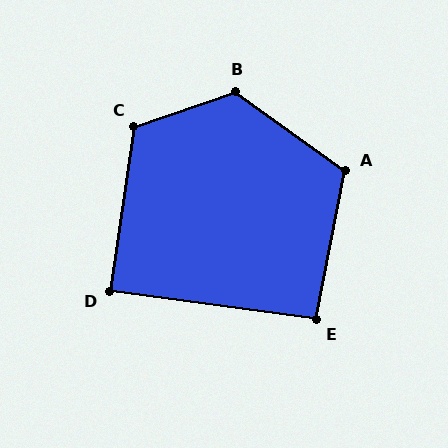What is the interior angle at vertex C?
Approximately 117 degrees (obtuse).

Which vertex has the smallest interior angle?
D, at approximately 89 degrees.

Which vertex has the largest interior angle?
B, at approximately 125 degrees.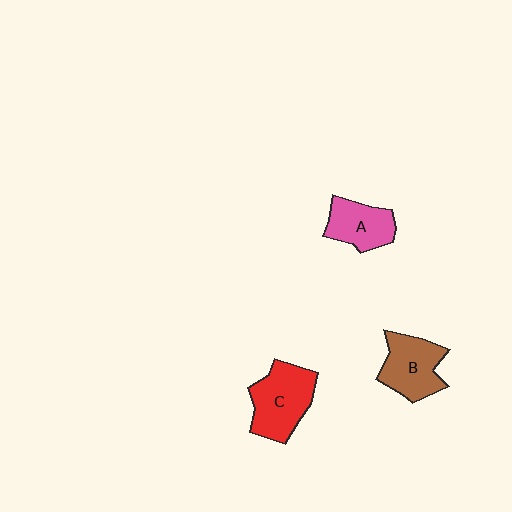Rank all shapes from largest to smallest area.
From largest to smallest: C (red), B (brown), A (pink).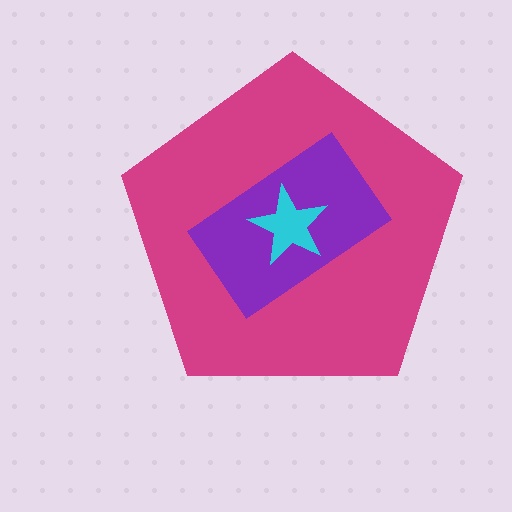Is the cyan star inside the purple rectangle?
Yes.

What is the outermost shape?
The magenta pentagon.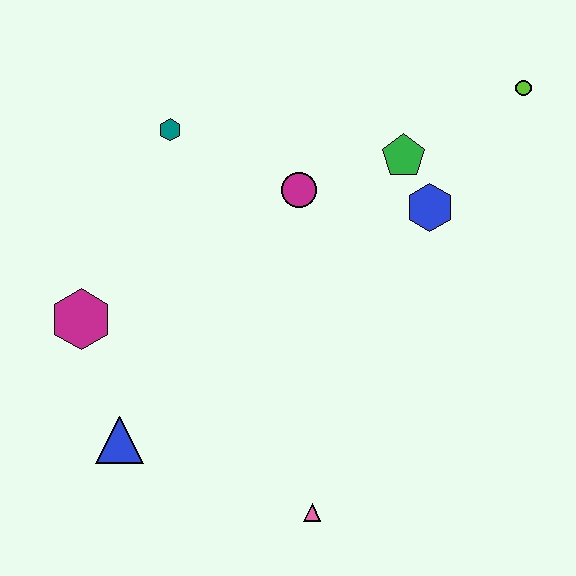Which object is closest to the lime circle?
The green pentagon is closest to the lime circle.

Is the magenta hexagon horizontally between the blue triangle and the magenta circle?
No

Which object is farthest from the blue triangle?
The lime circle is farthest from the blue triangle.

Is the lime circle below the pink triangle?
No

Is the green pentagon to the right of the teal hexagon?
Yes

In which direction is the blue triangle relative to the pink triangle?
The blue triangle is to the left of the pink triangle.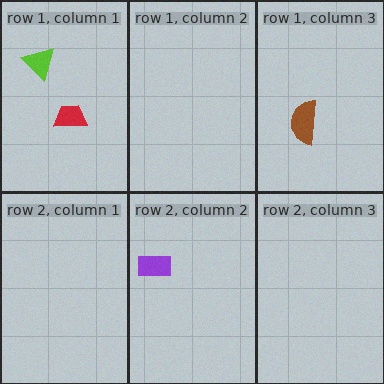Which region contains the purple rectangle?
The row 2, column 2 region.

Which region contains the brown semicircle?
The row 1, column 3 region.